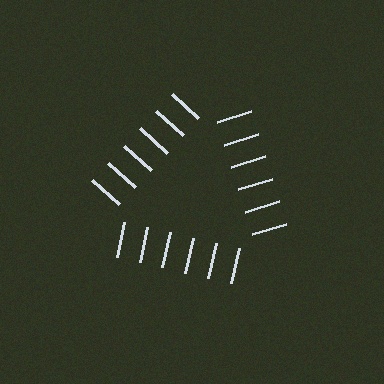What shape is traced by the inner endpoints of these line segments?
An illusory triangle — the line segments terminate on its edges but no continuous stroke is drawn.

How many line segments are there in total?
18 — 6 along each of the 3 edges.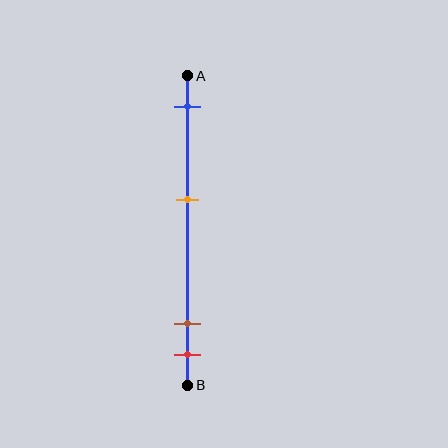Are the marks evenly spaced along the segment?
No, the marks are not evenly spaced.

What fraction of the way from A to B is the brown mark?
The brown mark is approximately 80% (0.8) of the way from A to B.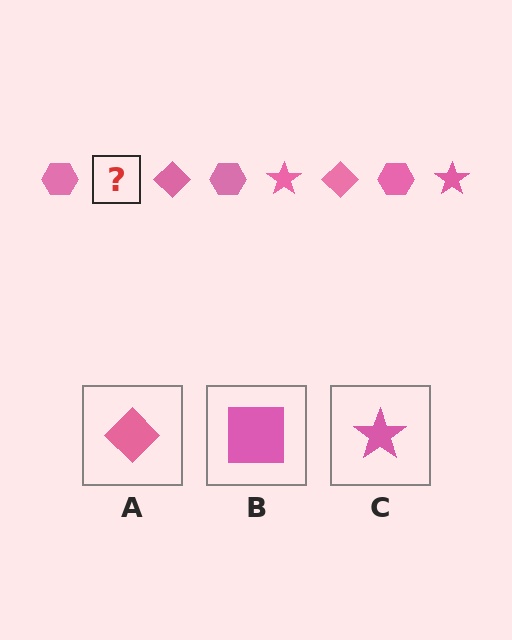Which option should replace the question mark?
Option C.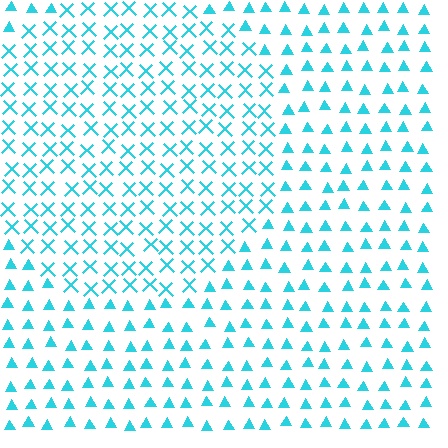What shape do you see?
I see a circle.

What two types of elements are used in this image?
The image uses X marks inside the circle region and triangles outside it.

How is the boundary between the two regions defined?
The boundary is defined by a change in element shape: X marks inside vs. triangles outside. All elements share the same color and spacing.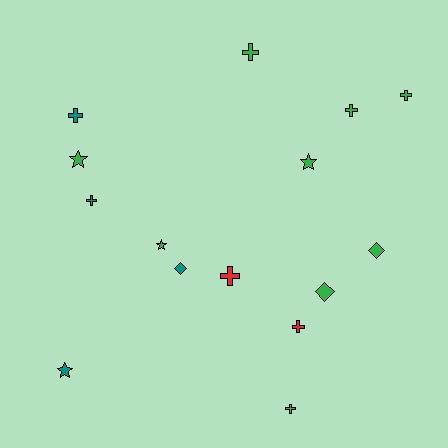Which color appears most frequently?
Green, with 9 objects.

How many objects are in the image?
There are 15 objects.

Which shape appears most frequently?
Cross, with 8 objects.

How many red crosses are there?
There are 2 red crosses.